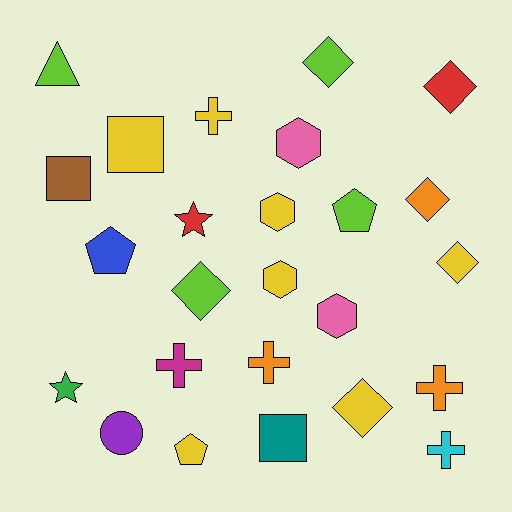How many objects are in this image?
There are 25 objects.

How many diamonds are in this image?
There are 6 diamonds.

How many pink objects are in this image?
There are 2 pink objects.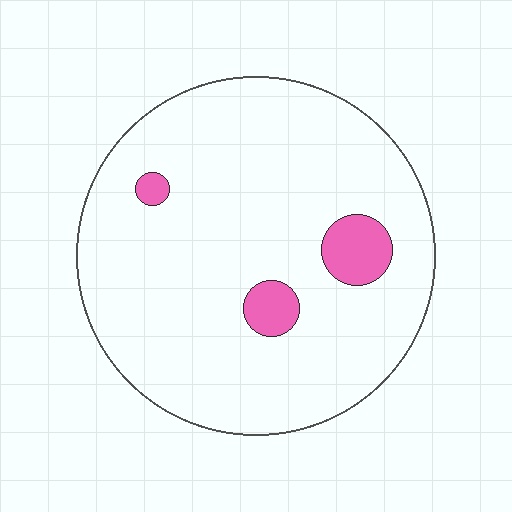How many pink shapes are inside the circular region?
3.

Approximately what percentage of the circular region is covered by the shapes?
Approximately 5%.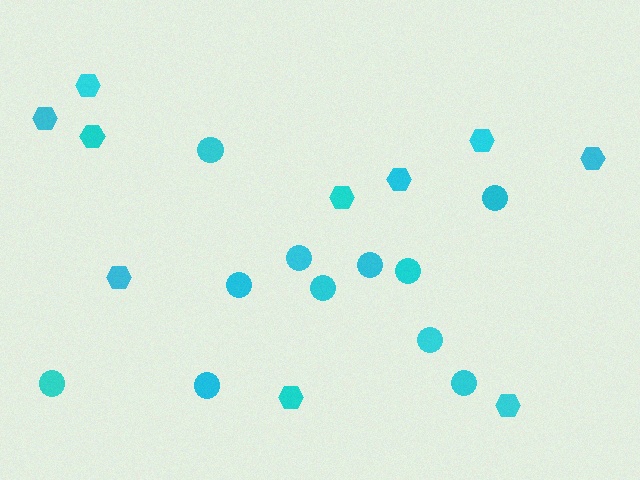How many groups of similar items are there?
There are 2 groups: one group of hexagons (10) and one group of circles (11).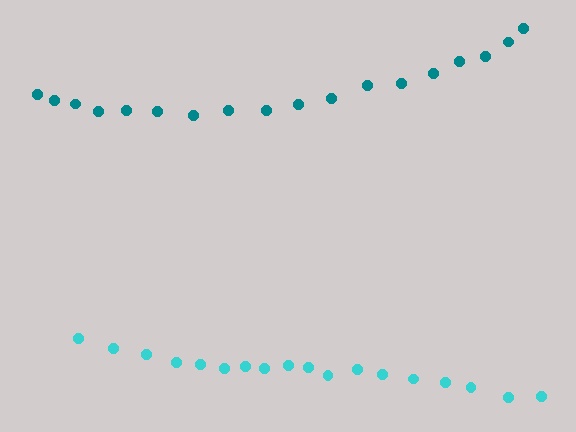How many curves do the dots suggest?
There are 2 distinct paths.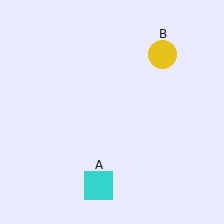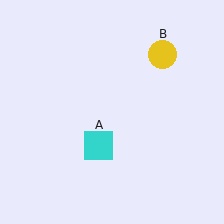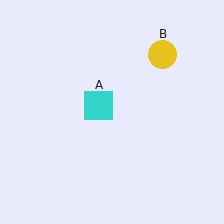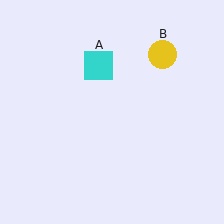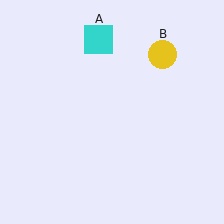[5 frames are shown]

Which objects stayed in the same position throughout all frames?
Yellow circle (object B) remained stationary.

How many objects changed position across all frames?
1 object changed position: cyan square (object A).